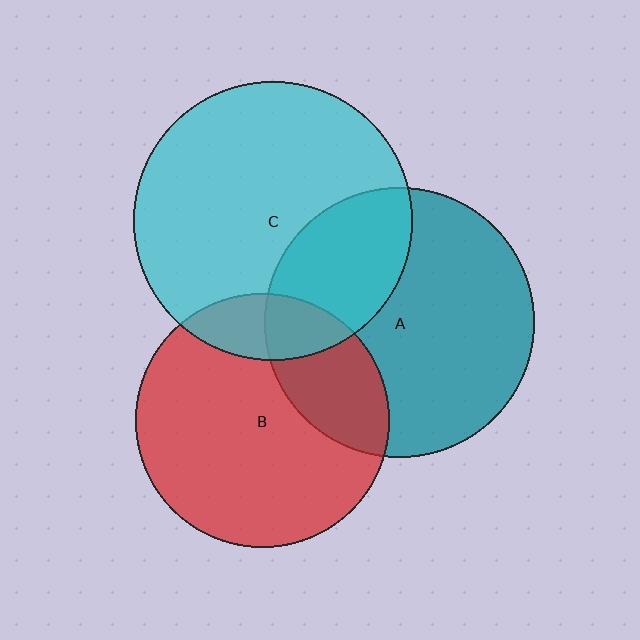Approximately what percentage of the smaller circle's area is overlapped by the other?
Approximately 25%.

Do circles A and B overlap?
Yes.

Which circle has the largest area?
Circle C (cyan).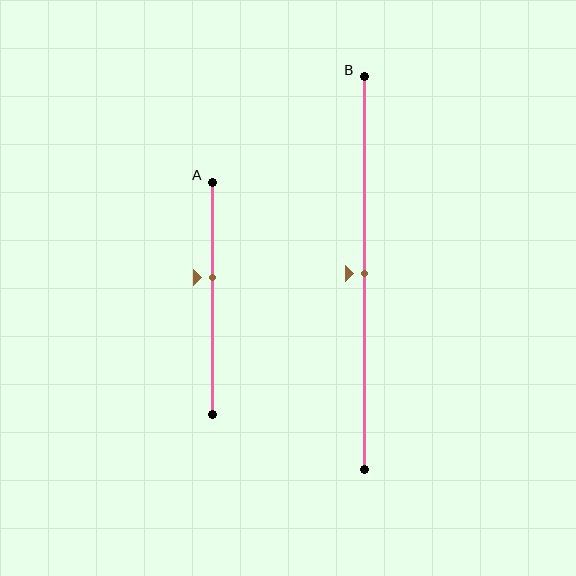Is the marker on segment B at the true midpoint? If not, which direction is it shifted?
Yes, the marker on segment B is at the true midpoint.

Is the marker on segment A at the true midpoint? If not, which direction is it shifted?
No, the marker on segment A is shifted upward by about 9% of the segment length.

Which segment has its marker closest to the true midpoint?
Segment B has its marker closest to the true midpoint.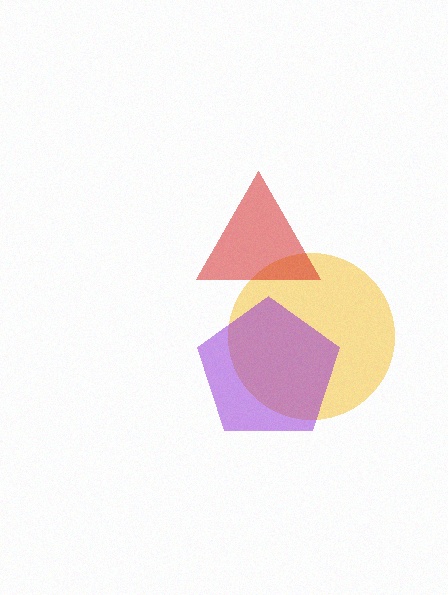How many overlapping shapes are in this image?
There are 3 overlapping shapes in the image.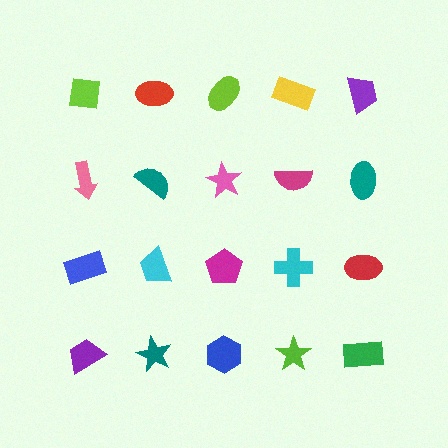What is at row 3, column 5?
A red ellipse.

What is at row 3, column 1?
A blue rectangle.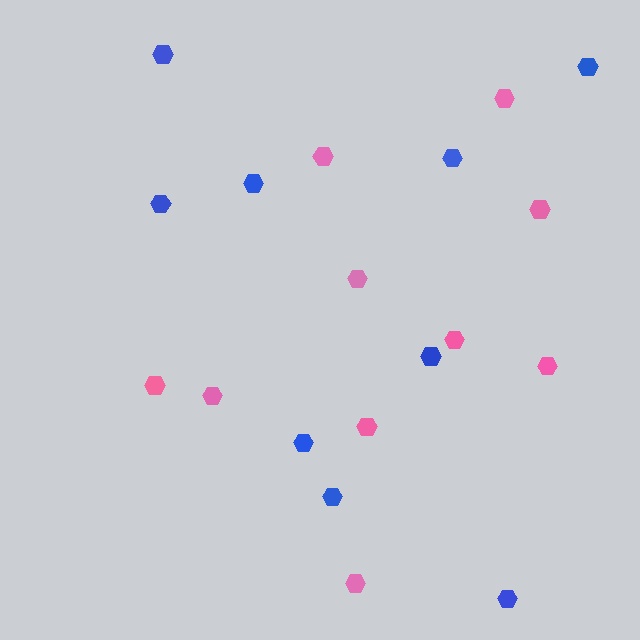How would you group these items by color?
There are 2 groups: one group of pink hexagons (10) and one group of blue hexagons (9).